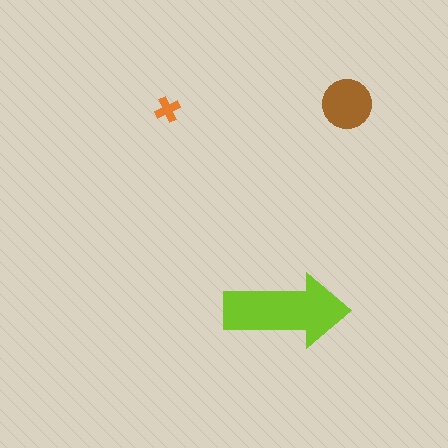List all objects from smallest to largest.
The orange cross, the brown circle, the lime arrow.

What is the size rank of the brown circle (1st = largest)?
2nd.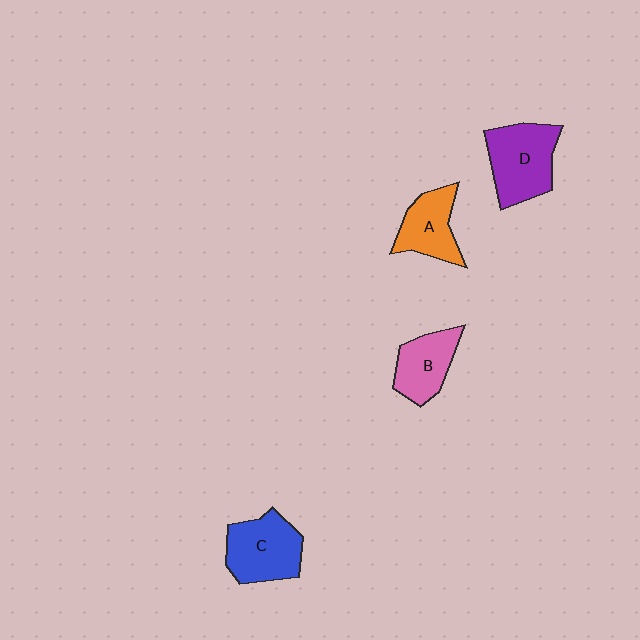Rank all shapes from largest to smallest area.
From largest to smallest: D (purple), C (blue), A (orange), B (pink).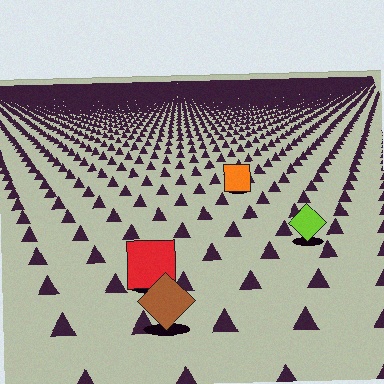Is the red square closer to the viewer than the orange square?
Yes. The red square is closer — you can tell from the texture gradient: the ground texture is coarser near it.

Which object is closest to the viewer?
The brown diamond is closest. The texture marks near it are larger and more spread out.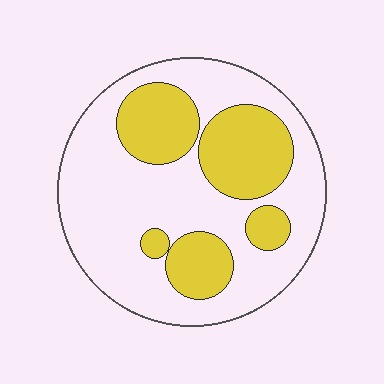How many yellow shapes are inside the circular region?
5.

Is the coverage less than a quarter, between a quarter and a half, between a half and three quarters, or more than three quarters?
Between a quarter and a half.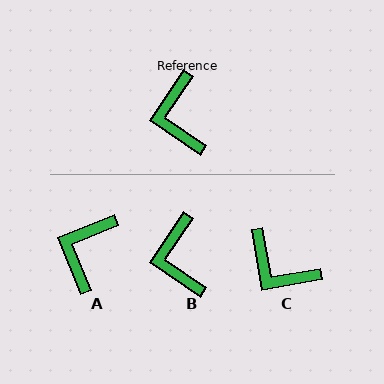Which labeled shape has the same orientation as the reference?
B.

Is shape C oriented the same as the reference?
No, it is off by about 44 degrees.